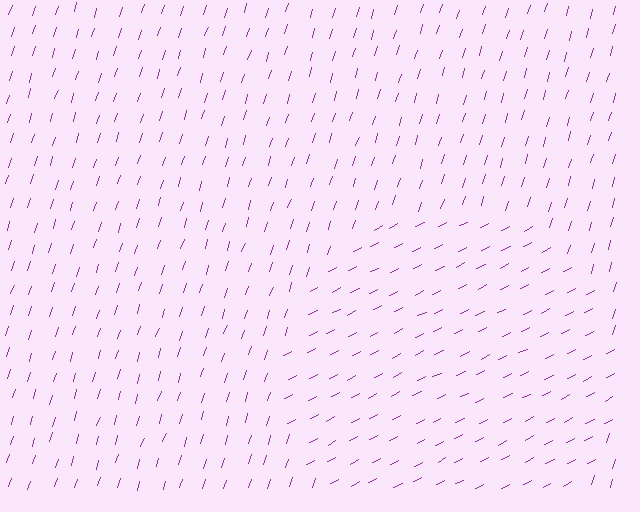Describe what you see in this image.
The image is filled with small purple line segments. A circle region in the image has lines oriented differently from the surrounding lines, creating a visible texture boundary.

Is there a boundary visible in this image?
Yes, there is a texture boundary formed by a change in line orientation.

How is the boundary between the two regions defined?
The boundary is defined purely by a change in line orientation (approximately 45 degrees difference). All lines are the same color and thickness.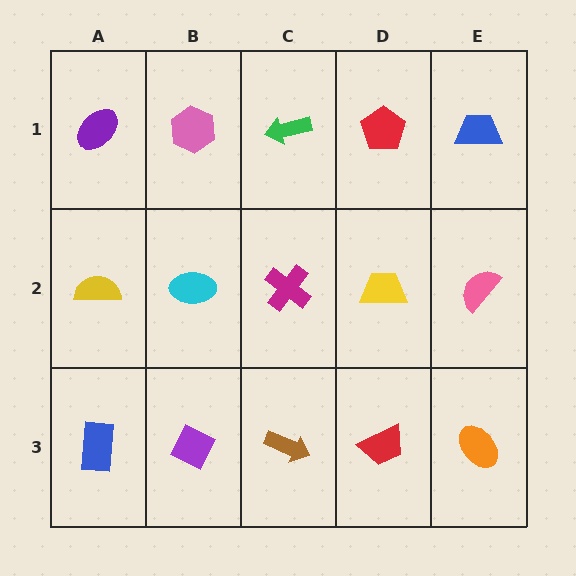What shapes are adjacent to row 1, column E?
A pink semicircle (row 2, column E), a red pentagon (row 1, column D).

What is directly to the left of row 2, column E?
A yellow trapezoid.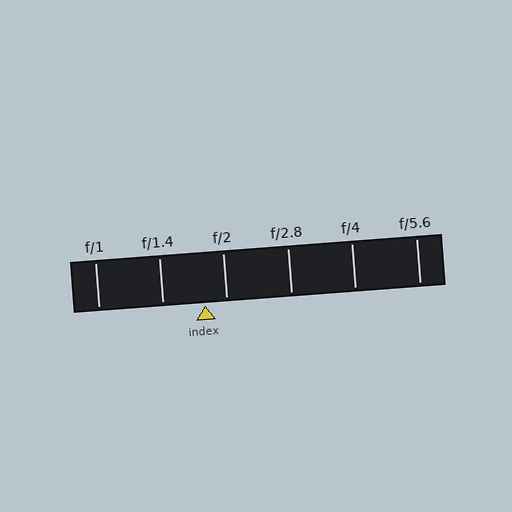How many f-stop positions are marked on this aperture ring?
There are 6 f-stop positions marked.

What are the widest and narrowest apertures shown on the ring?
The widest aperture shown is f/1 and the narrowest is f/5.6.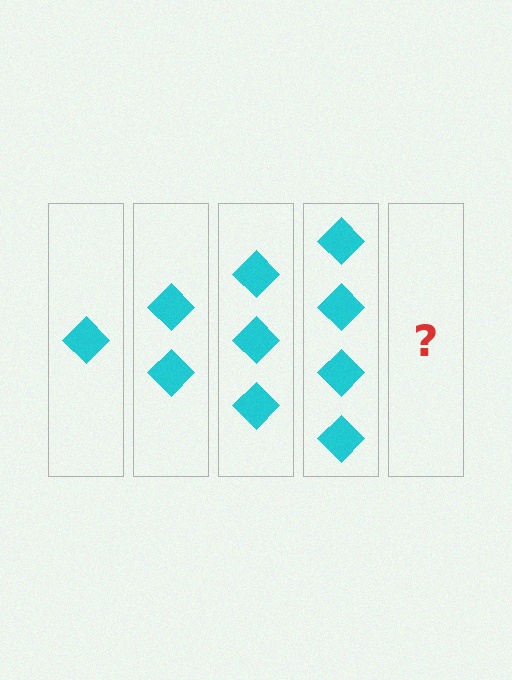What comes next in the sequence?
The next element should be 5 diamonds.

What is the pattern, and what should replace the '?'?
The pattern is that each step adds one more diamond. The '?' should be 5 diamonds.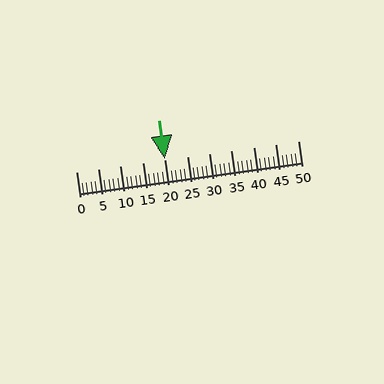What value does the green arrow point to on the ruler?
The green arrow points to approximately 20.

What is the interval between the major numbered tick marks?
The major tick marks are spaced 5 units apart.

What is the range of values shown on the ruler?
The ruler shows values from 0 to 50.